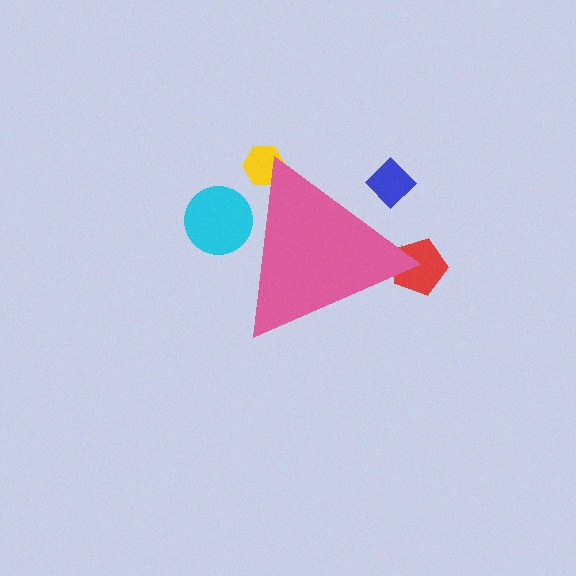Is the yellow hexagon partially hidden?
Yes, the yellow hexagon is partially hidden behind the pink triangle.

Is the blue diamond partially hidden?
Yes, the blue diamond is partially hidden behind the pink triangle.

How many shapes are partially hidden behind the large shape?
5 shapes are partially hidden.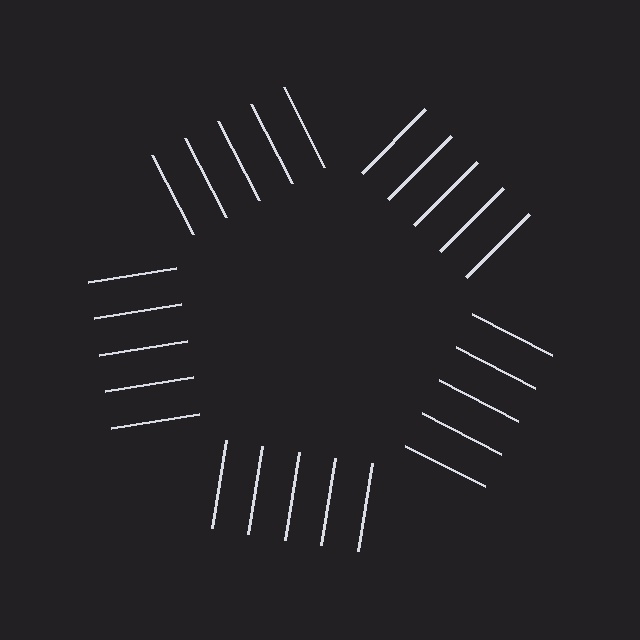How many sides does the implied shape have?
5 sides — the line-ends trace a pentagon.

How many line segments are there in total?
25 — 5 along each of the 5 edges.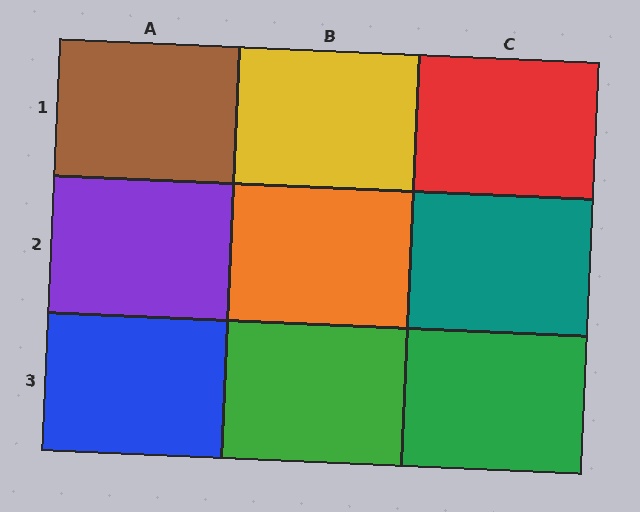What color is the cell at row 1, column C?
Red.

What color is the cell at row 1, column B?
Yellow.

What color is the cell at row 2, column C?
Teal.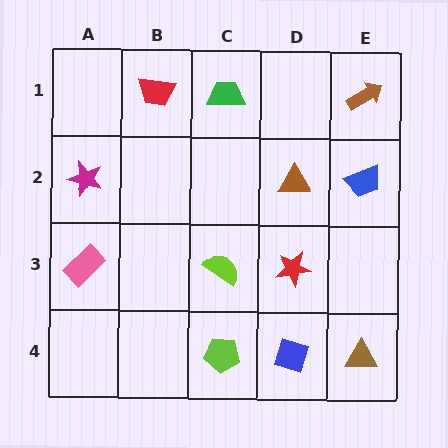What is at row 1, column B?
A red trapezoid.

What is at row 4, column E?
A brown triangle.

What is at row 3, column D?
A red star.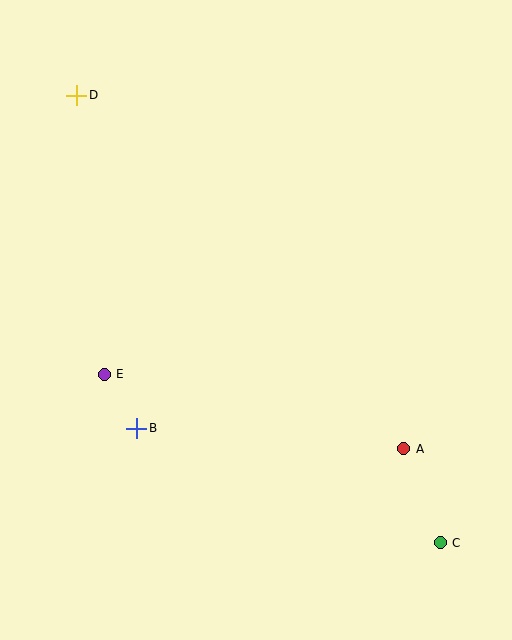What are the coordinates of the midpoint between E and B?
The midpoint between E and B is at (121, 401).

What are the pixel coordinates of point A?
Point A is at (404, 449).